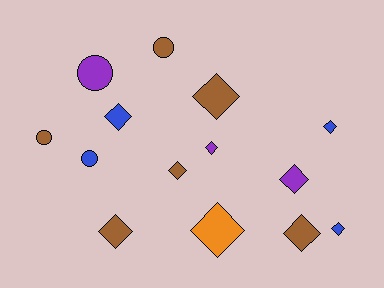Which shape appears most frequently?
Diamond, with 10 objects.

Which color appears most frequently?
Brown, with 6 objects.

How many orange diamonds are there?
There is 1 orange diamond.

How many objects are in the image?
There are 14 objects.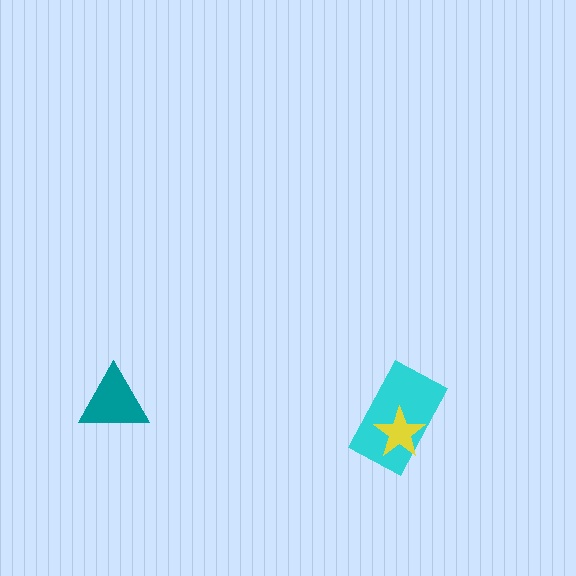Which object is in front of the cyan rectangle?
The yellow star is in front of the cyan rectangle.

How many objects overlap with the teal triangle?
0 objects overlap with the teal triangle.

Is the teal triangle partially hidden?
No, no other shape covers it.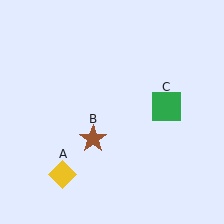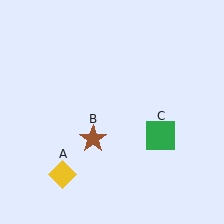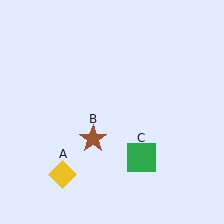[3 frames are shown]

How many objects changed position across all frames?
1 object changed position: green square (object C).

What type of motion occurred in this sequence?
The green square (object C) rotated clockwise around the center of the scene.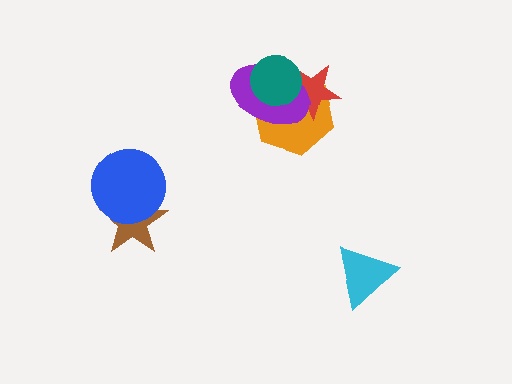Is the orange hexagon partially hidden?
Yes, it is partially covered by another shape.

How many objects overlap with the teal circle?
3 objects overlap with the teal circle.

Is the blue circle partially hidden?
No, no other shape covers it.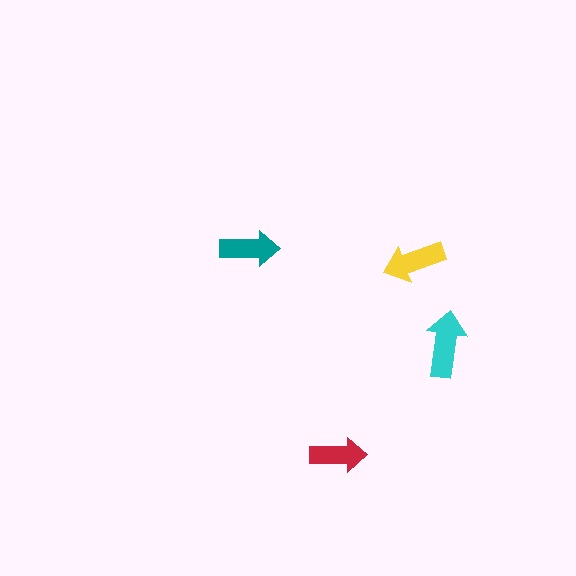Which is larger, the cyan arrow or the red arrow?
The cyan one.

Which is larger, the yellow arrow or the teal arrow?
The yellow one.